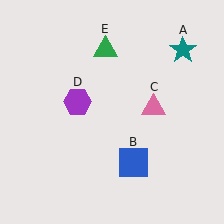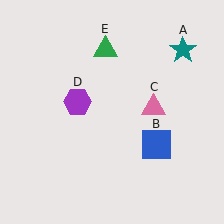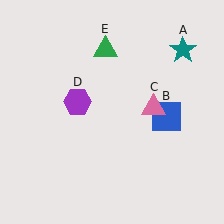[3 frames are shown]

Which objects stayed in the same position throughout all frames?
Teal star (object A) and pink triangle (object C) and purple hexagon (object D) and green triangle (object E) remained stationary.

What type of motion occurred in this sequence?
The blue square (object B) rotated counterclockwise around the center of the scene.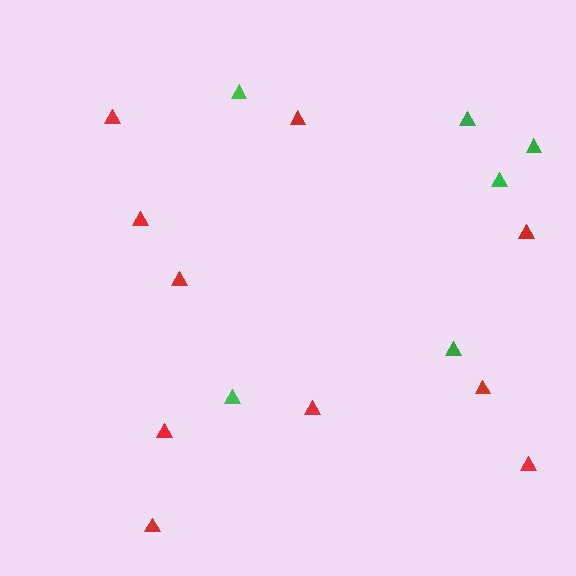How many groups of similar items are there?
There are 2 groups: one group of red triangles (10) and one group of green triangles (6).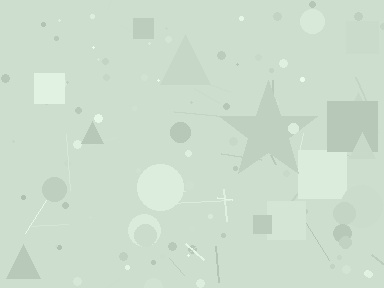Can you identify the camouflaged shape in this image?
The camouflaged shape is a star.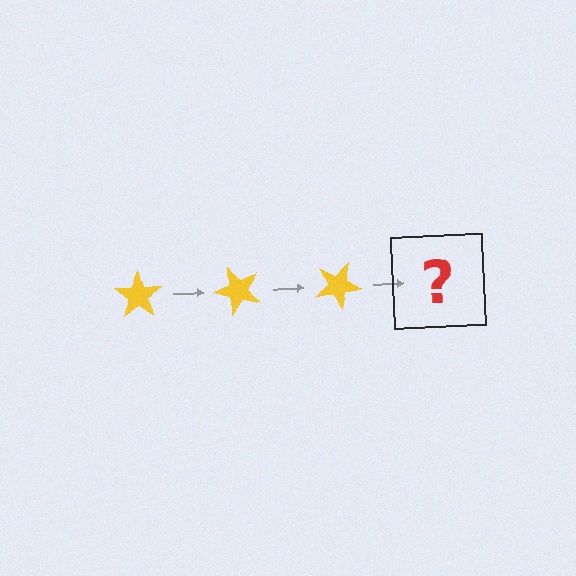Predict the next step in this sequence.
The next step is a yellow star rotated 150 degrees.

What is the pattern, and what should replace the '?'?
The pattern is that the star rotates 50 degrees each step. The '?' should be a yellow star rotated 150 degrees.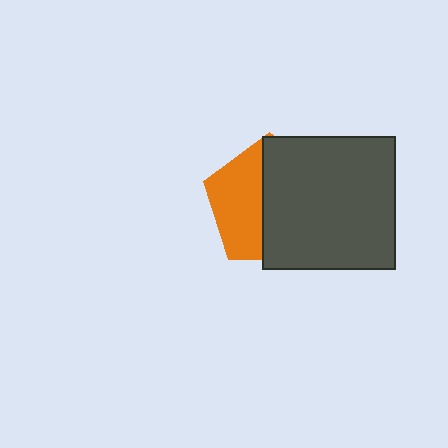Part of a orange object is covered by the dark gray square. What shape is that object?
It is a pentagon.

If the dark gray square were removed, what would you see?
You would see the complete orange pentagon.